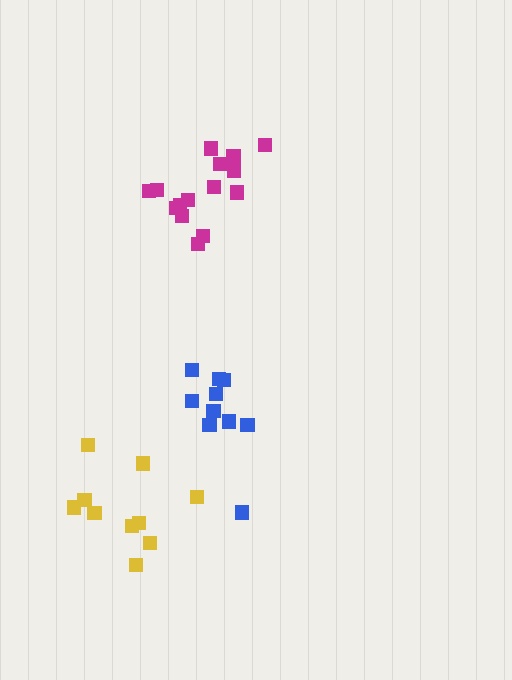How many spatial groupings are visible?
There are 3 spatial groupings.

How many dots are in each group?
Group 1: 10 dots, Group 2: 10 dots, Group 3: 15 dots (35 total).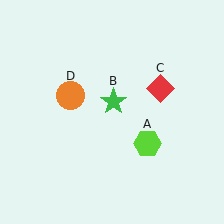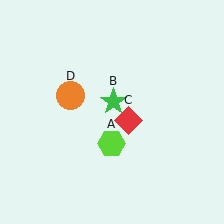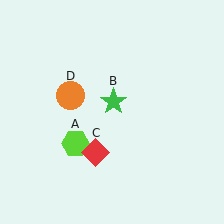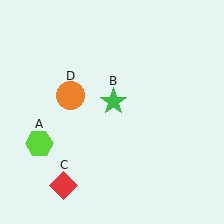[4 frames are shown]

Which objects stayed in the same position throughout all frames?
Green star (object B) and orange circle (object D) remained stationary.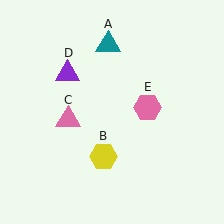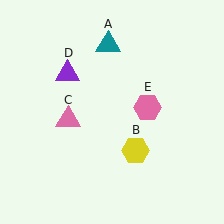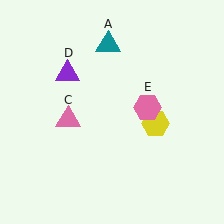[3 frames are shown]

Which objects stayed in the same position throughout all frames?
Teal triangle (object A) and pink triangle (object C) and purple triangle (object D) and pink hexagon (object E) remained stationary.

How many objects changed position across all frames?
1 object changed position: yellow hexagon (object B).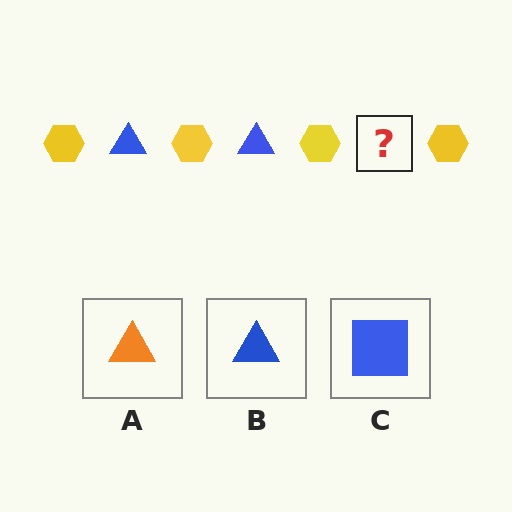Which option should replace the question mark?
Option B.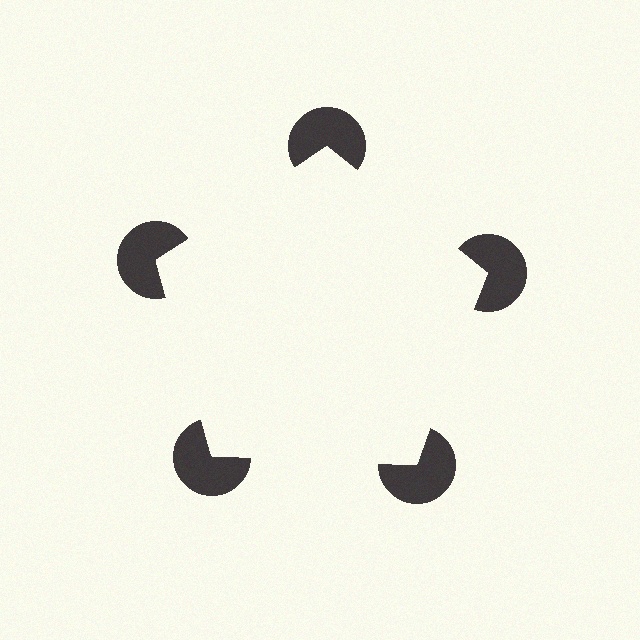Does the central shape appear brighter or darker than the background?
It typically appears slightly brighter than the background, even though no actual brightness change is drawn.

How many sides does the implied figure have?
5 sides.